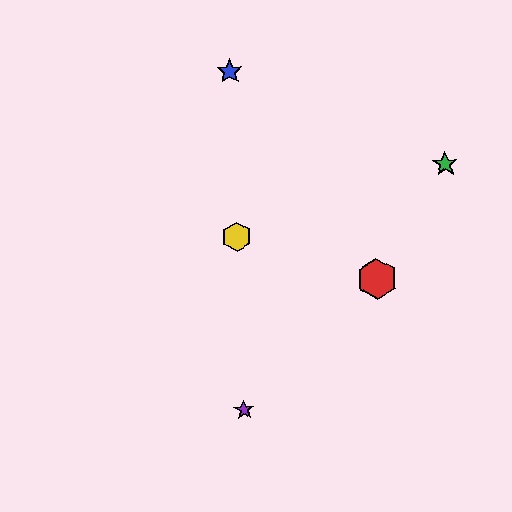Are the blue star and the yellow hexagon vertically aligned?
Yes, both are at x≈230.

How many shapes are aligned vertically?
3 shapes (the blue star, the yellow hexagon, the purple star) are aligned vertically.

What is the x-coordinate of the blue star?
The blue star is at x≈230.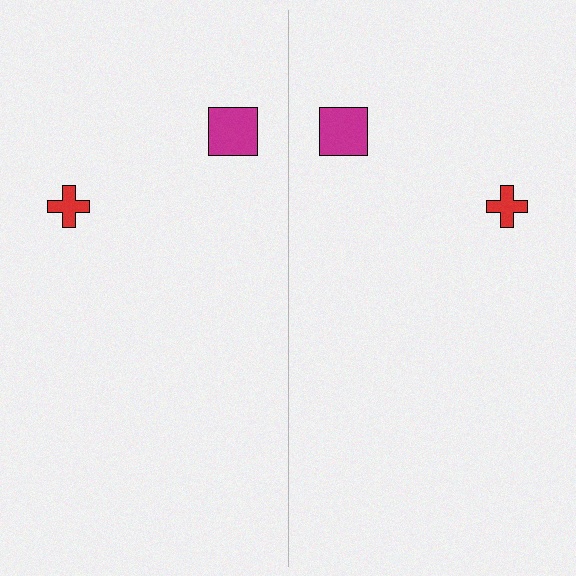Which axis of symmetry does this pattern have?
The pattern has a vertical axis of symmetry running through the center of the image.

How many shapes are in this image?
There are 4 shapes in this image.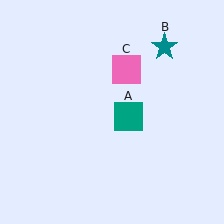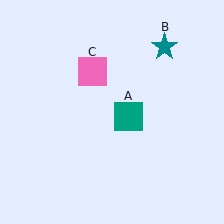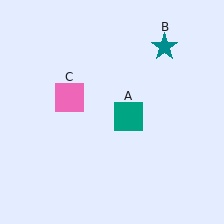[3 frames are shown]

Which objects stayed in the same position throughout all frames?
Teal square (object A) and teal star (object B) remained stationary.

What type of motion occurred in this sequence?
The pink square (object C) rotated counterclockwise around the center of the scene.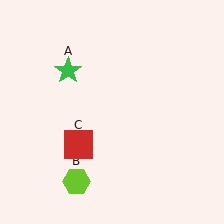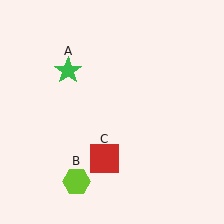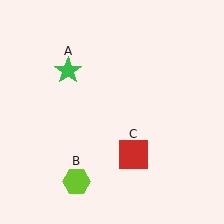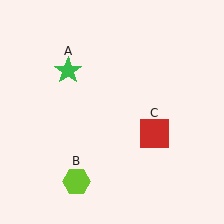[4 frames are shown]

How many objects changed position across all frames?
1 object changed position: red square (object C).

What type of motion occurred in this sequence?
The red square (object C) rotated counterclockwise around the center of the scene.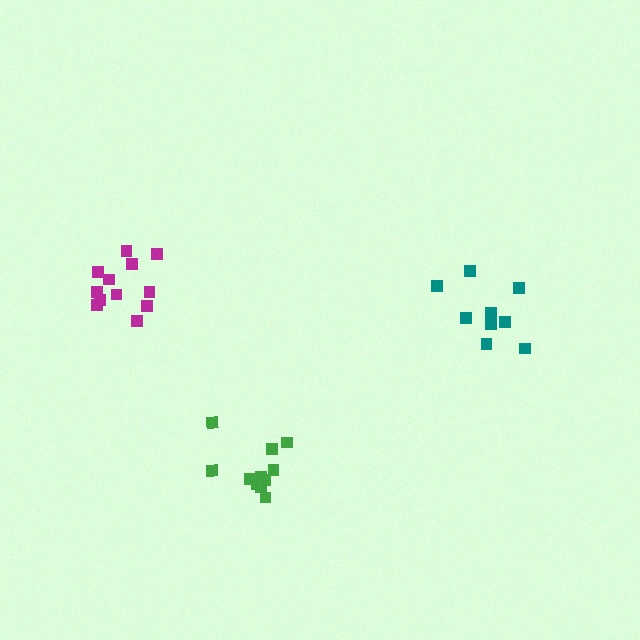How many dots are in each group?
Group 1: 12 dots, Group 2: 9 dots, Group 3: 11 dots (32 total).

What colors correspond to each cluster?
The clusters are colored: magenta, teal, green.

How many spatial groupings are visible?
There are 3 spatial groupings.